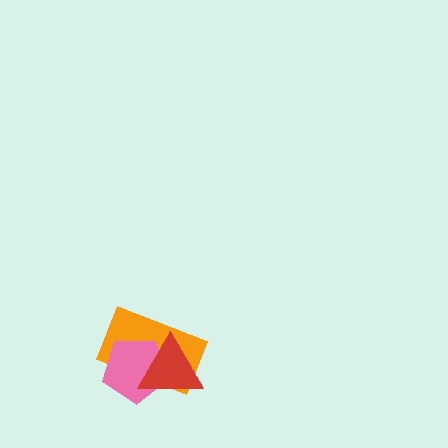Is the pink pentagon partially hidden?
Yes, it is partially covered by another shape.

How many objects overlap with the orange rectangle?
2 objects overlap with the orange rectangle.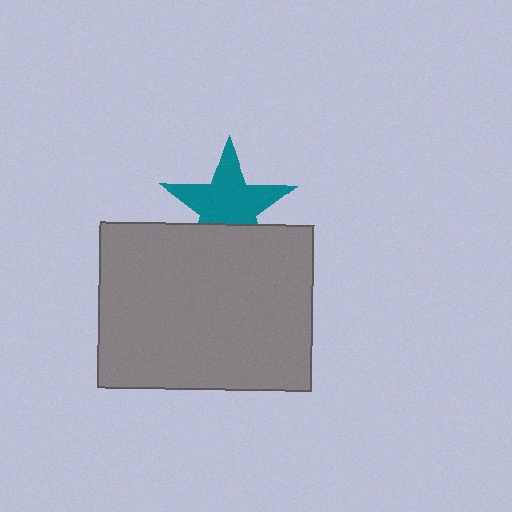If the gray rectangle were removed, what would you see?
You would see the complete teal star.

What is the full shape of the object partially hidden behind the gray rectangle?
The partially hidden object is a teal star.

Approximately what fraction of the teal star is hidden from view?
Roughly 30% of the teal star is hidden behind the gray rectangle.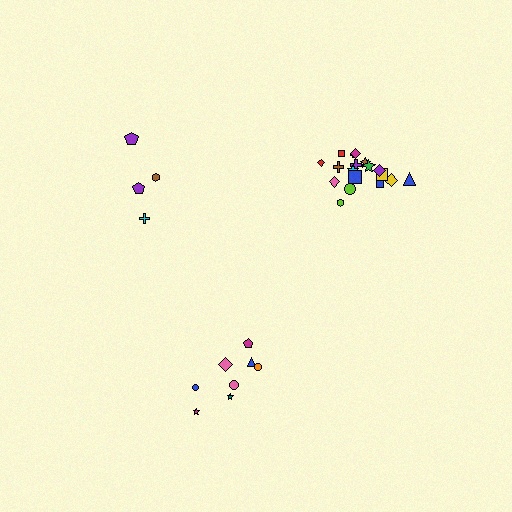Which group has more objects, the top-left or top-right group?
The top-right group.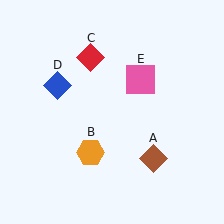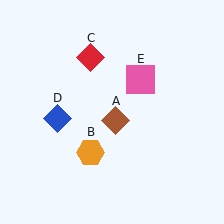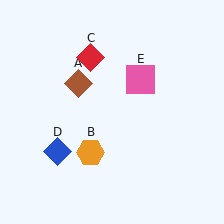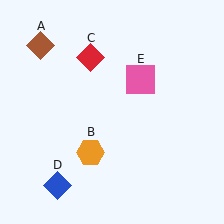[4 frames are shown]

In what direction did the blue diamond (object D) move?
The blue diamond (object D) moved down.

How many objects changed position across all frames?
2 objects changed position: brown diamond (object A), blue diamond (object D).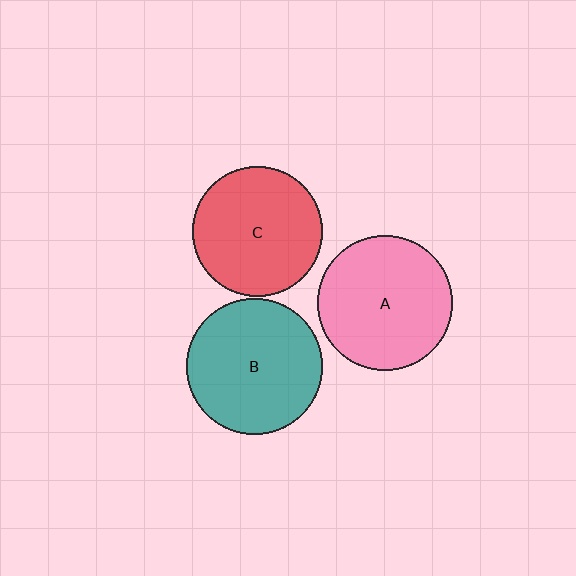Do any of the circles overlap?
No, none of the circles overlap.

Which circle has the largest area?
Circle B (teal).